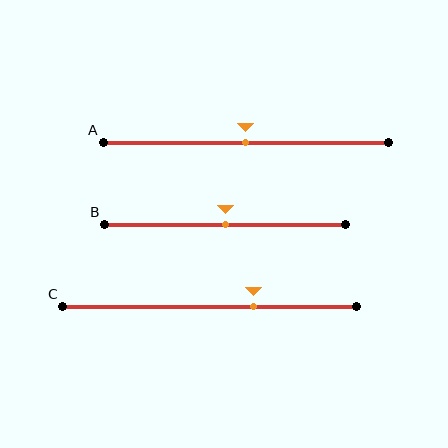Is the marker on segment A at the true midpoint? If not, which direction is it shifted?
Yes, the marker on segment A is at the true midpoint.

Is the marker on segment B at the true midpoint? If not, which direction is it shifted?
Yes, the marker on segment B is at the true midpoint.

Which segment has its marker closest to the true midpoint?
Segment A has its marker closest to the true midpoint.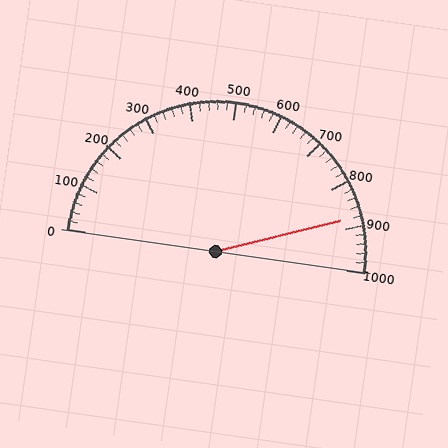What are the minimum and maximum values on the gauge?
The gauge ranges from 0 to 1000.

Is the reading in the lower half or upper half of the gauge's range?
The reading is in the upper half of the range (0 to 1000).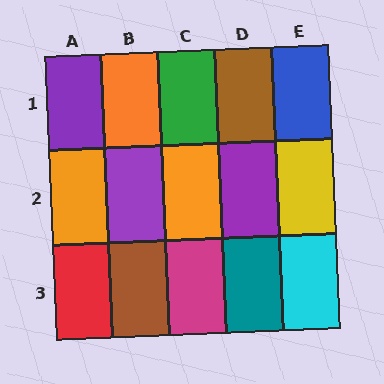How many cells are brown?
2 cells are brown.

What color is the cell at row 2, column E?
Yellow.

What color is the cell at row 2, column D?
Purple.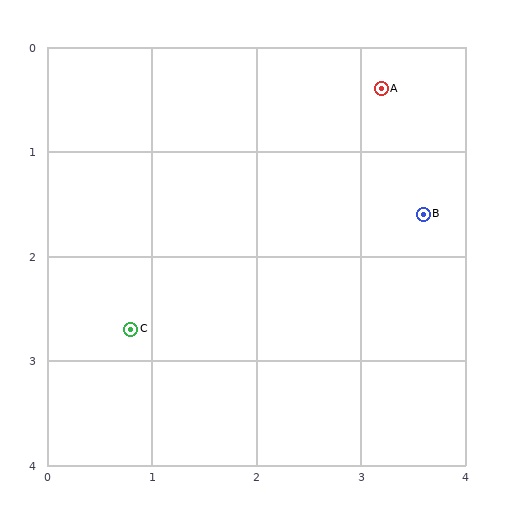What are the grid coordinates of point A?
Point A is at approximately (3.2, 0.4).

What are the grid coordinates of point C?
Point C is at approximately (0.8, 2.7).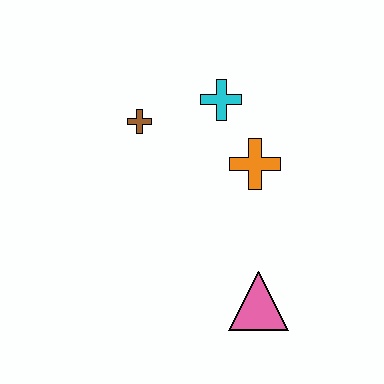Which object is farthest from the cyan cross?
The pink triangle is farthest from the cyan cross.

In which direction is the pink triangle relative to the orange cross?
The pink triangle is below the orange cross.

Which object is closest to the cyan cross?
The orange cross is closest to the cyan cross.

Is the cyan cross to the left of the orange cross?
Yes